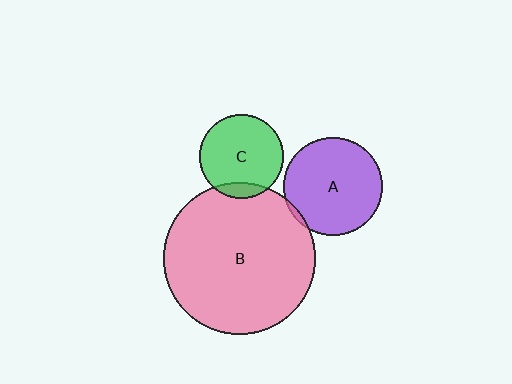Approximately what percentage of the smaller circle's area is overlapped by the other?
Approximately 5%.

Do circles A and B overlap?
Yes.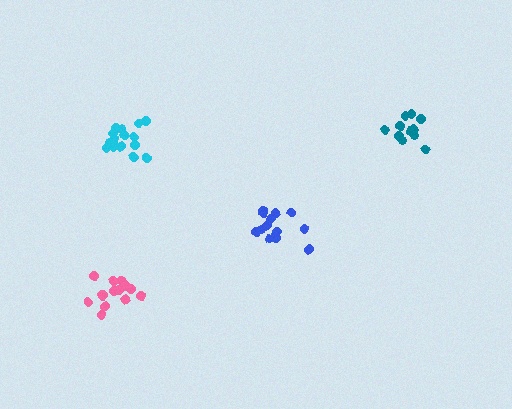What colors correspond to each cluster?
The clusters are colored: pink, blue, cyan, teal.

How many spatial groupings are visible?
There are 4 spatial groupings.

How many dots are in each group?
Group 1: 14 dots, Group 2: 14 dots, Group 3: 16 dots, Group 4: 12 dots (56 total).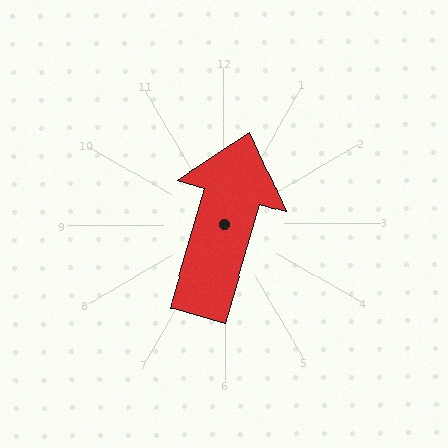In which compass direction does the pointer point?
North.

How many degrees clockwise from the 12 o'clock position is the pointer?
Approximately 16 degrees.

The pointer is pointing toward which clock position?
Roughly 1 o'clock.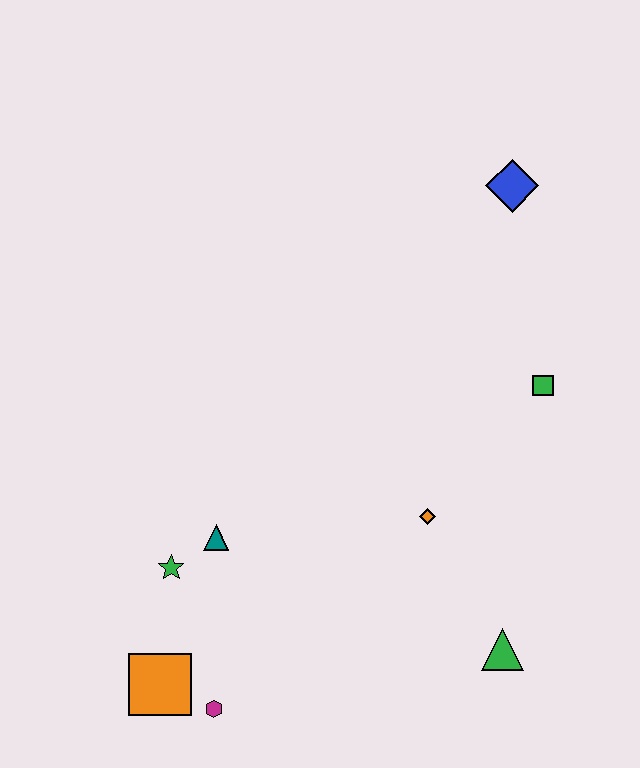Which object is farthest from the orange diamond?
The blue diamond is farthest from the orange diamond.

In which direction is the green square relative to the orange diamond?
The green square is above the orange diamond.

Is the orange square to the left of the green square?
Yes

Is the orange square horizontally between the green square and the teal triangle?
No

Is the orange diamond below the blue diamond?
Yes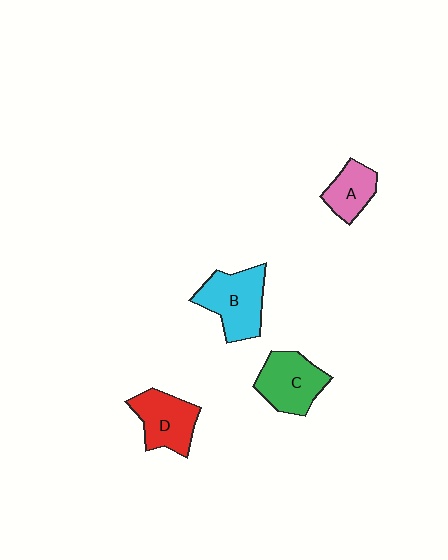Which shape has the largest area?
Shape B (cyan).